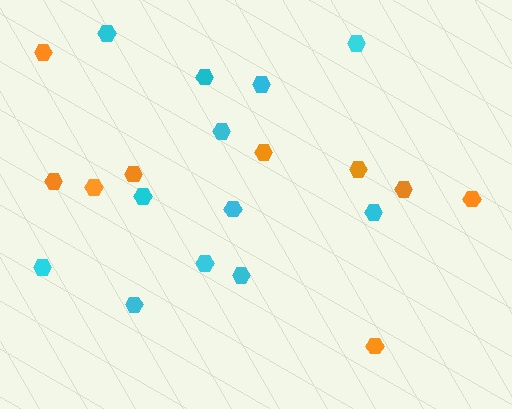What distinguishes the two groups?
There are 2 groups: one group of cyan hexagons (12) and one group of orange hexagons (9).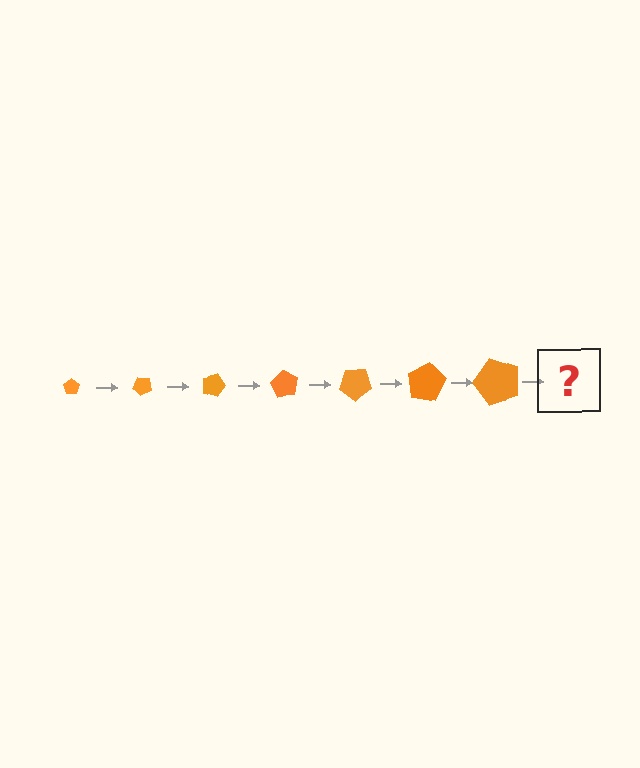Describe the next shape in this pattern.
It should be a pentagon, larger than the previous one and rotated 315 degrees from the start.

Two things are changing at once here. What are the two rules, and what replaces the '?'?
The two rules are that the pentagon grows larger each step and it rotates 45 degrees each step. The '?' should be a pentagon, larger than the previous one and rotated 315 degrees from the start.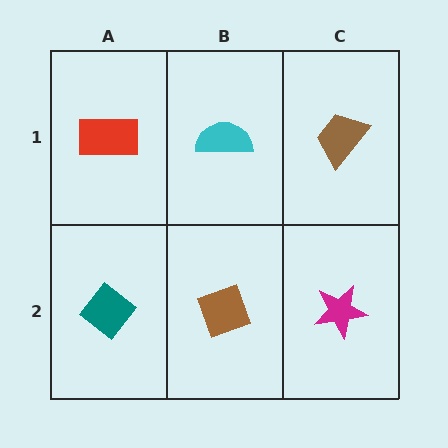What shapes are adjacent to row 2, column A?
A red rectangle (row 1, column A), a brown diamond (row 2, column B).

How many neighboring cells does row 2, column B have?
3.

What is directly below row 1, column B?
A brown diamond.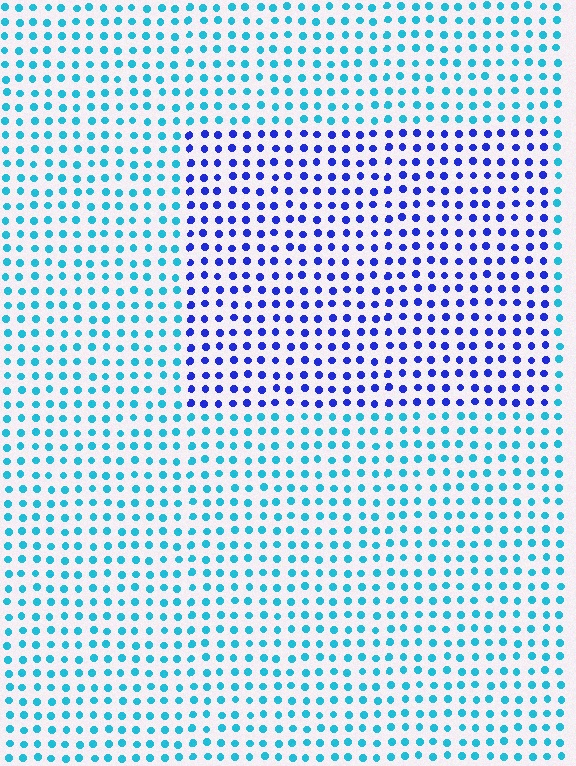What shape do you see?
I see a rectangle.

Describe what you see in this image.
The image is filled with small cyan elements in a uniform arrangement. A rectangle-shaped region is visible where the elements are tinted to a slightly different hue, forming a subtle color boundary.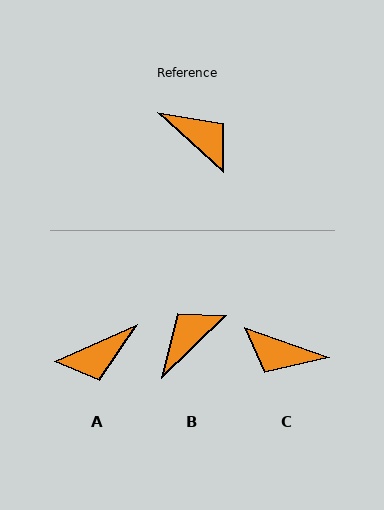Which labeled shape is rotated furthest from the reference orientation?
C, about 158 degrees away.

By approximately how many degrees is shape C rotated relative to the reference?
Approximately 158 degrees clockwise.